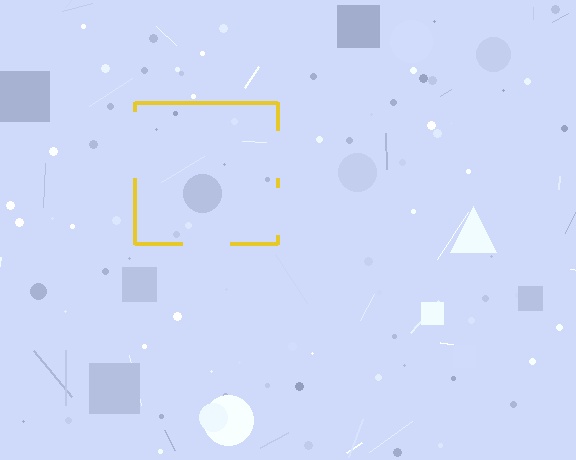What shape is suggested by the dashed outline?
The dashed outline suggests a square.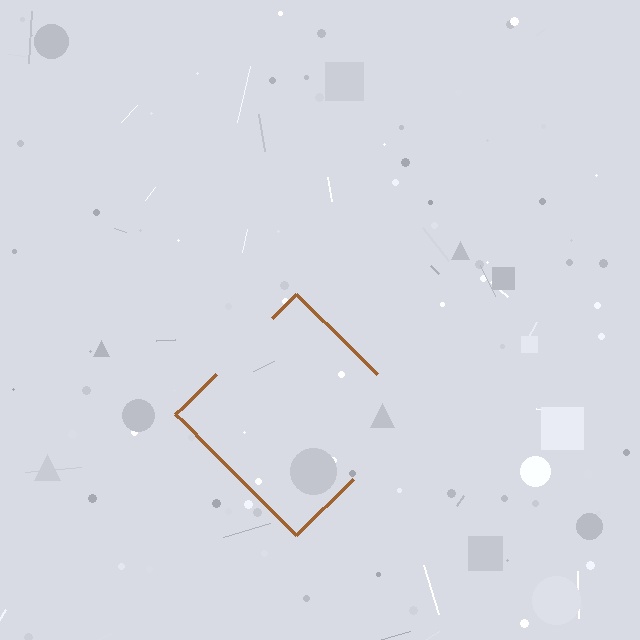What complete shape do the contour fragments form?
The contour fragments form a diamond.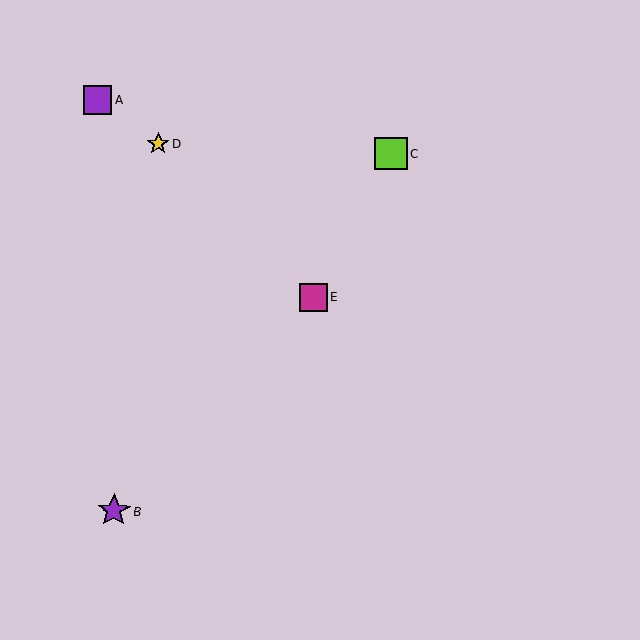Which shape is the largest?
The purple star (labeled B) is the largest.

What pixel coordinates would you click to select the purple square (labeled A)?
Click at (97, 100) to select the purple square A.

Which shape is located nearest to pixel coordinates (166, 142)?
The yellow star (labeled D) at (158, 143) is nearest to that location.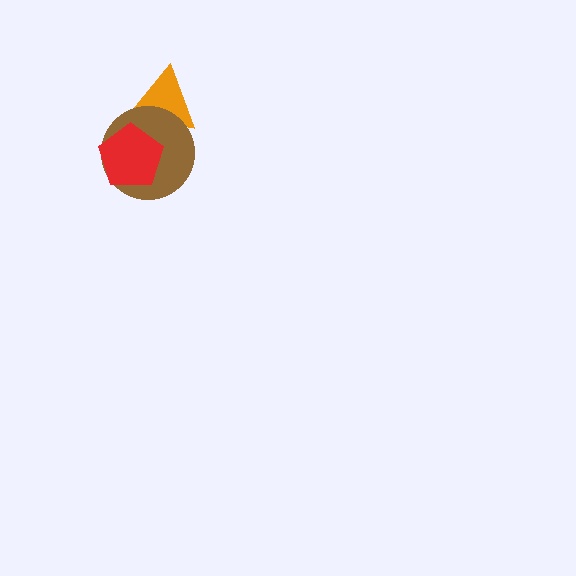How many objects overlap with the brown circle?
2 objects overlap with the brown circle.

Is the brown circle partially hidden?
Yes, it is partially covered by another shape.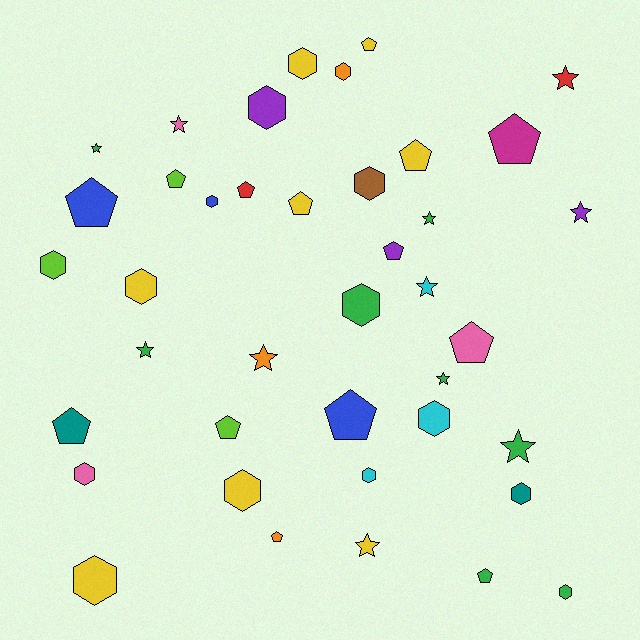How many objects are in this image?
There are 40 objects.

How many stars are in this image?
There are 11 stars.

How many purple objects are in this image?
There are 3 purple objects.